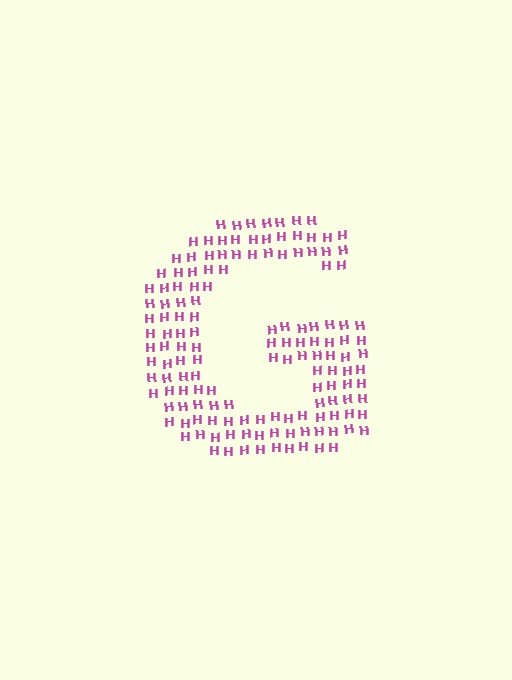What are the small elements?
The small elements are letter H's.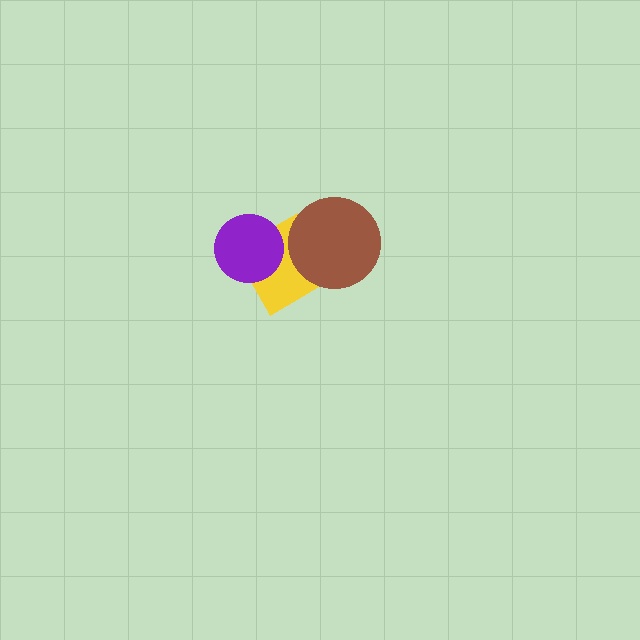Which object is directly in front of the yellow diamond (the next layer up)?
The purple circle is directly in front of the yellow diamond.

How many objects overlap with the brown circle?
1 object overlaps with the brown circle.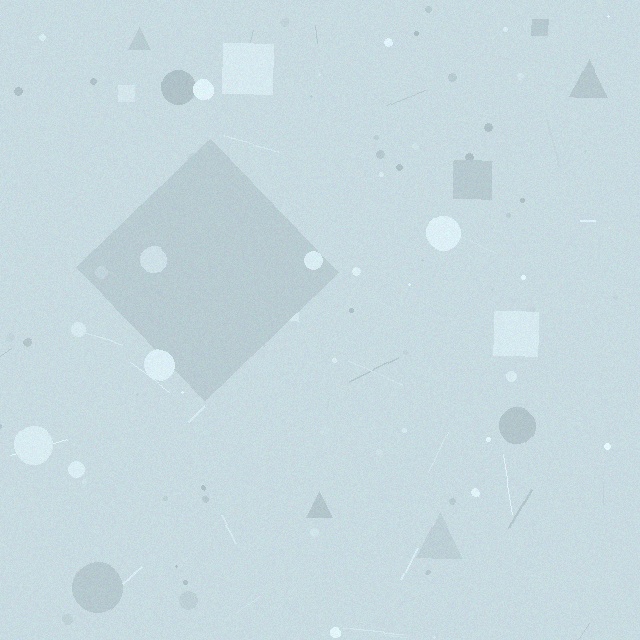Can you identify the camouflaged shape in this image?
The camouflaged shape is a diamond.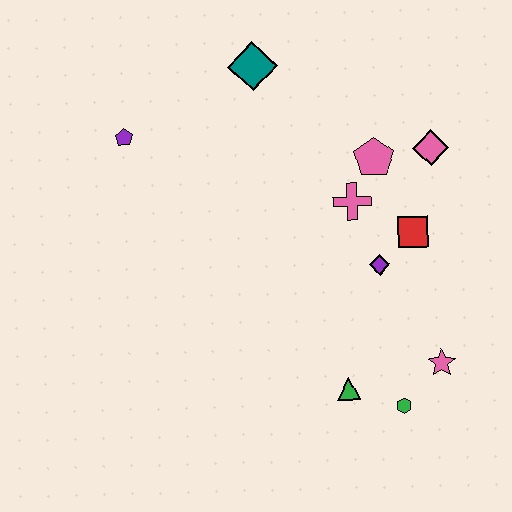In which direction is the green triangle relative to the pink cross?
The green triangle is below the pink cross.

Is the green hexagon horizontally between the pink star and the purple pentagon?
Yes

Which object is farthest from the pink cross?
The purple pentagon is farthest from the pink cross.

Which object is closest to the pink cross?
The pink pentagon is closest to the pink cross.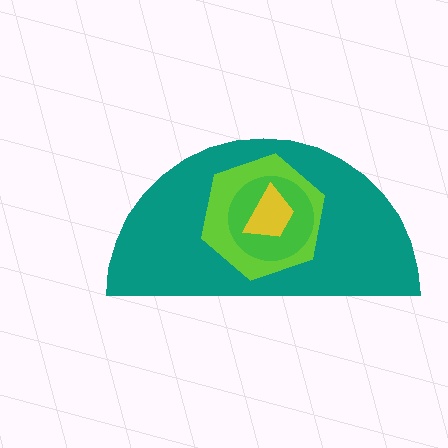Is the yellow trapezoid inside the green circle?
Yes.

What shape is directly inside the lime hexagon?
The green circle.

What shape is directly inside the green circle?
The yellow trapezoid.